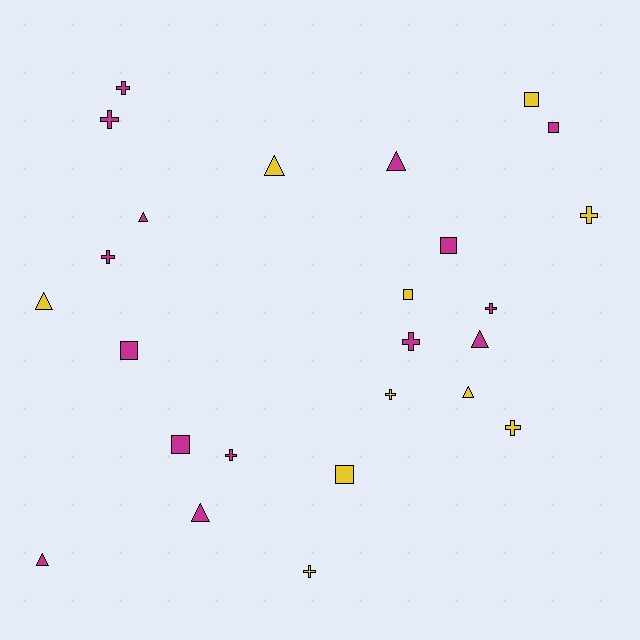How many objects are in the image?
There are 25 objects.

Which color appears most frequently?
Magenta, with 15 objects.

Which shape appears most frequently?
Cross, with 10 objects.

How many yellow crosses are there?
There are 4 yellow crosses.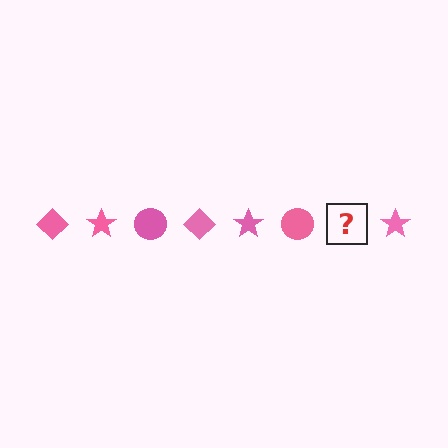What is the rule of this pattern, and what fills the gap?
The rule is that the pattern cycles through diamond, star, circle shapes in pink. The gap should be filled with a pink diamond.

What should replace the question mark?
The question mark should be replaced with a pink diamond.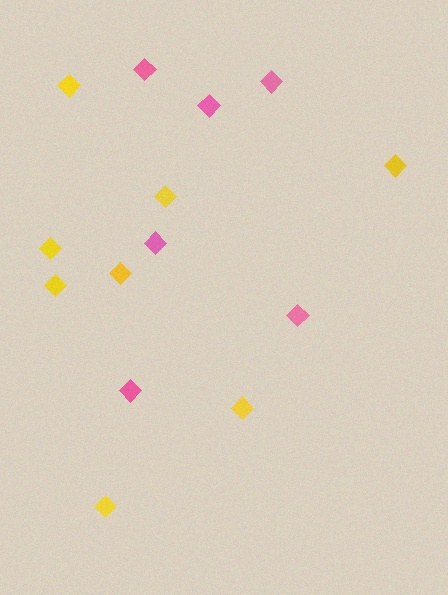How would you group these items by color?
There are 2 groups: one group of pink diamonds (6) and one group of yellow diamonds (8).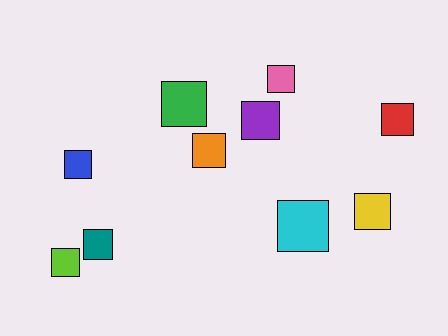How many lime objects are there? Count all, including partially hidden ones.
There is 1 lime object.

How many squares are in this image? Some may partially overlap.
There are 10 squares.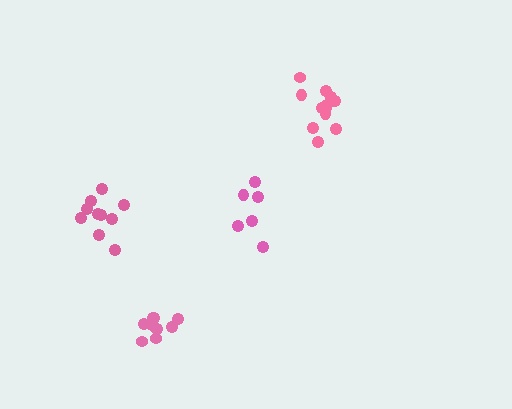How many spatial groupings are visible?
There are 4 spatial groupings.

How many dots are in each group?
Group 1: 12 dots, Group 2: 10 dots, Group 3: 6 dots, Group 4: 11 dots (39 total).